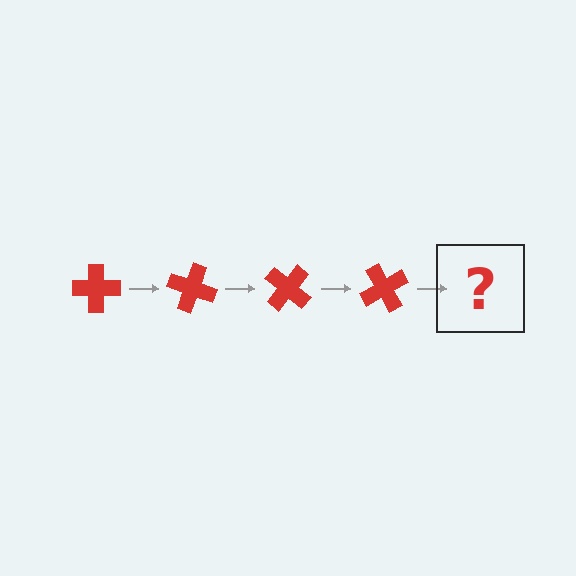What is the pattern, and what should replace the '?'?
The pattern is that the cross rotates 20 degrees each step. The '?' should be a red cross rotated 80 degrees.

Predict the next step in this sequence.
The next step is a red cross rotated 80 degrees.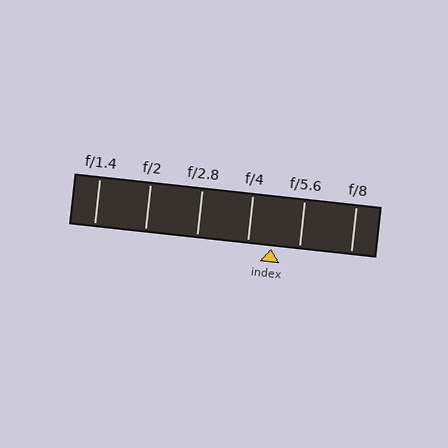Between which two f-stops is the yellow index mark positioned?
The index mark is between f/4 and f/5.6.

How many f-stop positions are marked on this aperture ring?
There are 6 f-stop positions marked.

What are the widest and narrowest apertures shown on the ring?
The widest aperture shown is f/1.4 and the narrowest is f/8.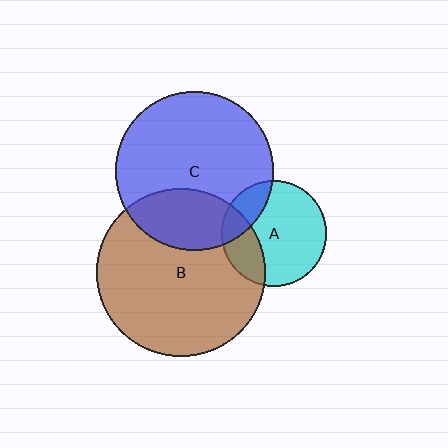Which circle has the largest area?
Circle B (brown).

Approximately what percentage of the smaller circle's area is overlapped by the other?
Approximately 30%.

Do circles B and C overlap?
Yes.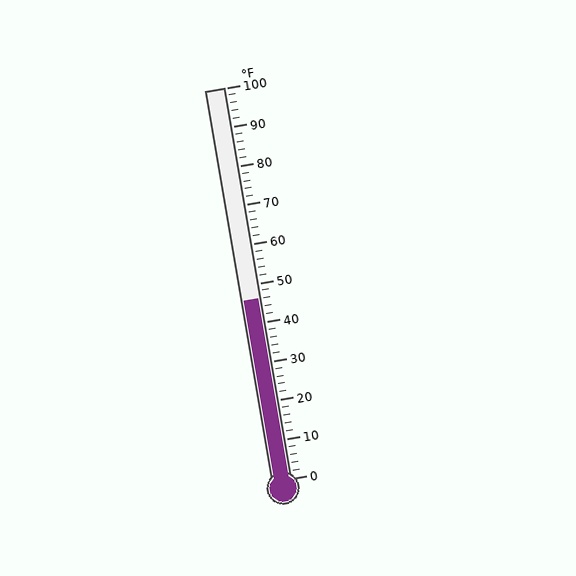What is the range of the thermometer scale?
The thermometer scale ranges from 0°F to 100°F.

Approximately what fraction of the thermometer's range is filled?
The thermometer is filled to approximately 45% of its range.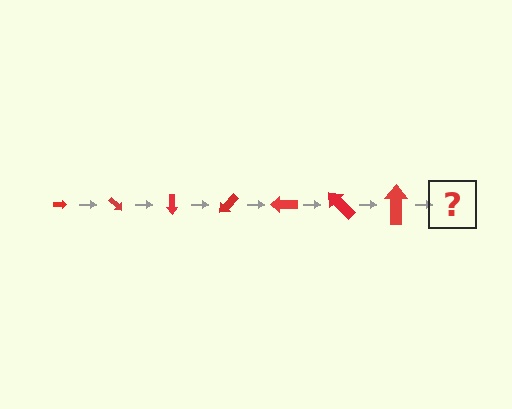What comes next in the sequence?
The next element should be an arrow, larger than the previous one and rotated 315 degrees from the start.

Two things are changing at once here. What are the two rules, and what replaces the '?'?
The two rules are that the arrow grows larger each step and it rotates 45 degrees each step. The '?' should be an arrow, larger than the previous one and rotated 315 degrees from the start.